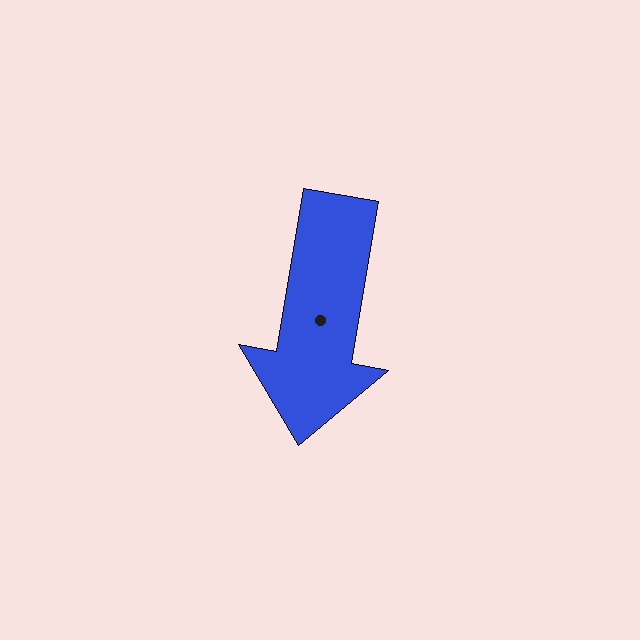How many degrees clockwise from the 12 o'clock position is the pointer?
Approximately 190 degrees.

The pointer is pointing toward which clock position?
Roughly 6 o'clock.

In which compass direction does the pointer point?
South.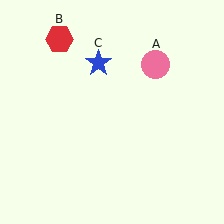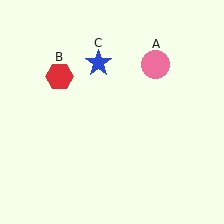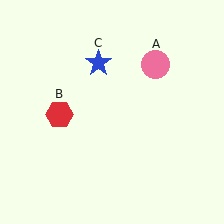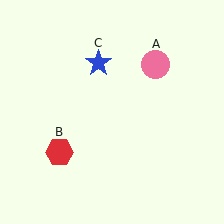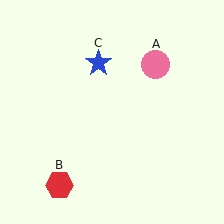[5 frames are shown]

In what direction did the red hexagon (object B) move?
The red hexagon (object B) moved down.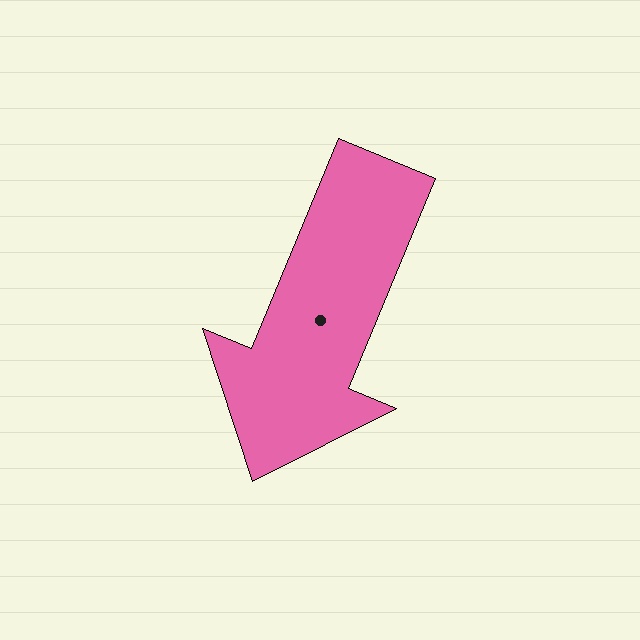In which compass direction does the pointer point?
Southwest.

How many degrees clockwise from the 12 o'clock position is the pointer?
Approximately 203 degrees.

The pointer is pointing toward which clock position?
Roughly 7 o'clock.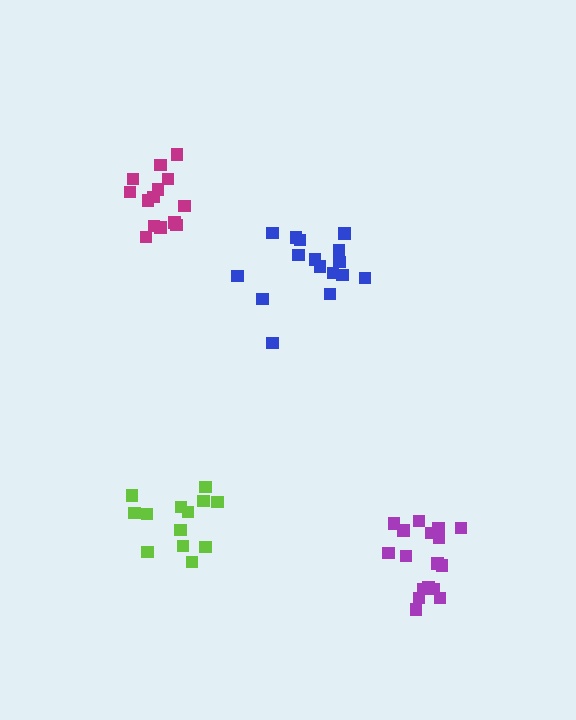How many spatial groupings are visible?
There are 4 spatial groupings.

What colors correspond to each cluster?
The clusters are colored: blue, purple, magenta, lime.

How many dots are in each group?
Group 1: 16 dots, Group 2: 17 dots, Group 3: 14 dots, Group 4: 13 dots (60 total).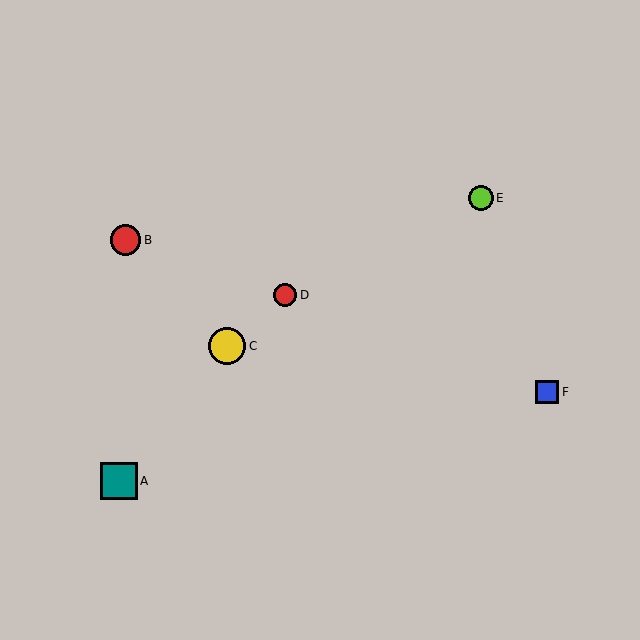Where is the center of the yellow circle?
The center of the yellow circle is at (227, 346).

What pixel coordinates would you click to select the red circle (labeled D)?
Click at (285, 295) to select the red circle D.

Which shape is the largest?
The teal square (labeled A) is the largest.